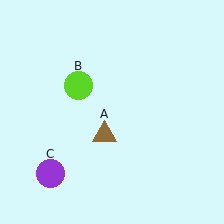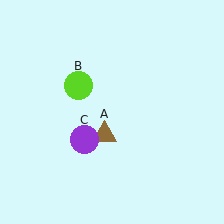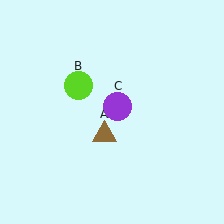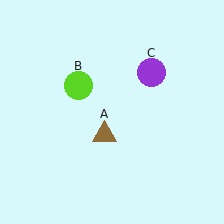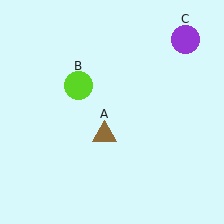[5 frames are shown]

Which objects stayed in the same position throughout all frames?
Brown triangle (object A) and lime circle (object B) remained stationary.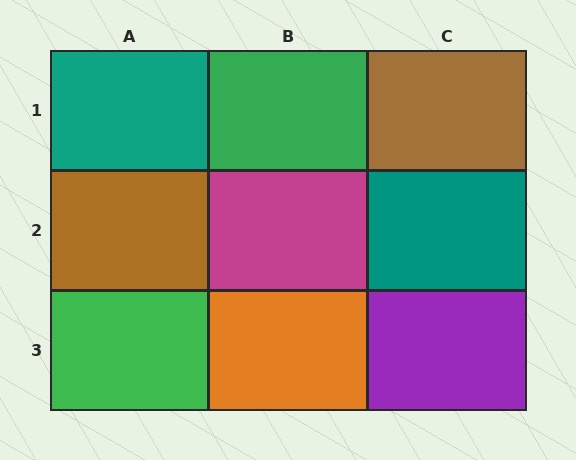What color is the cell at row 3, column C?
Purple.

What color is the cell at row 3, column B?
Orange.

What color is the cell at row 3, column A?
Green.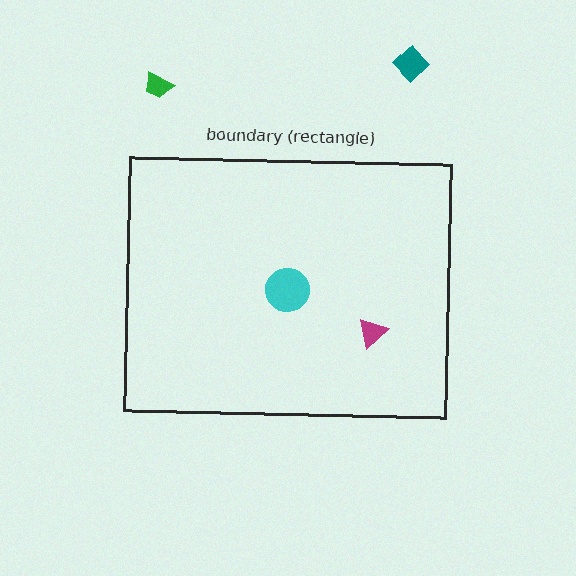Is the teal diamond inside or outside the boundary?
Outside.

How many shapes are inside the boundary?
2 inside, 2 outside.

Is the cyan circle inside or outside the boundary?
Inside.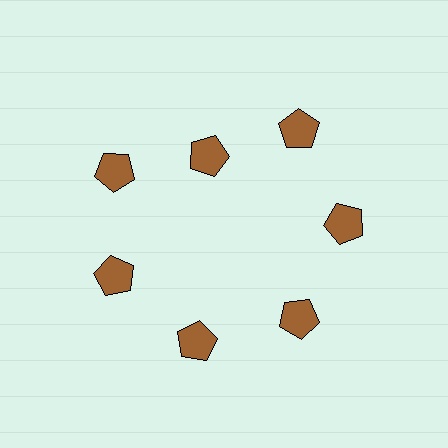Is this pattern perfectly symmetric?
No. The 7 brown pentagons are arranged in a ring, but one element near the 12 o'clock position is pulled inward toward the center, breaking the 7-fold rotational symmetry.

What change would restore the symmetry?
The symmetry would be restored by moving it outward, back onto the ring so that all 7 pentagons sit at equal angles and equal distance from the center.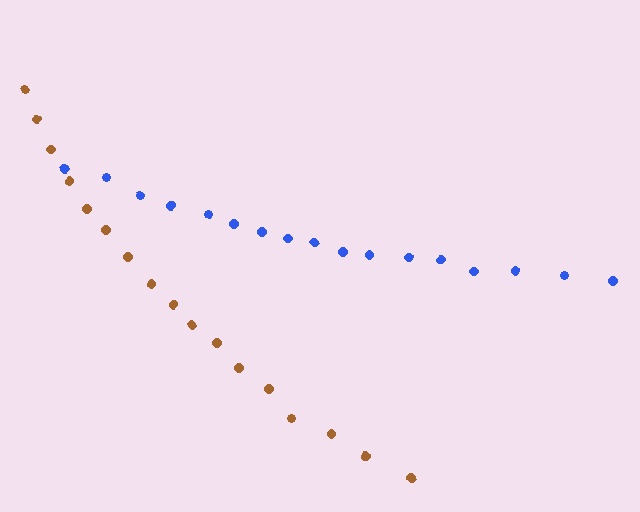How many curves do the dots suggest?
There are 2 distinct paths.